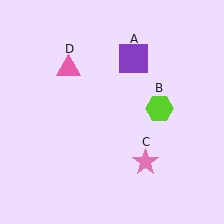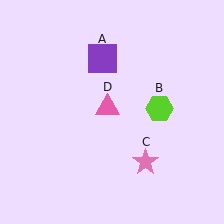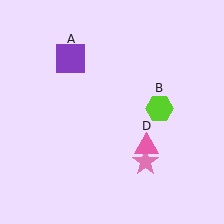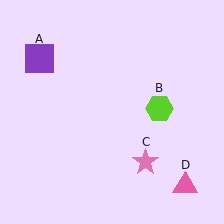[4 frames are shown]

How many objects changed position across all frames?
2 objects changed position: purple square (object A), pink triangle (object D).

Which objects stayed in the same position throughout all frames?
Lime hexagon (object B) and pink star (object C) remained stationary.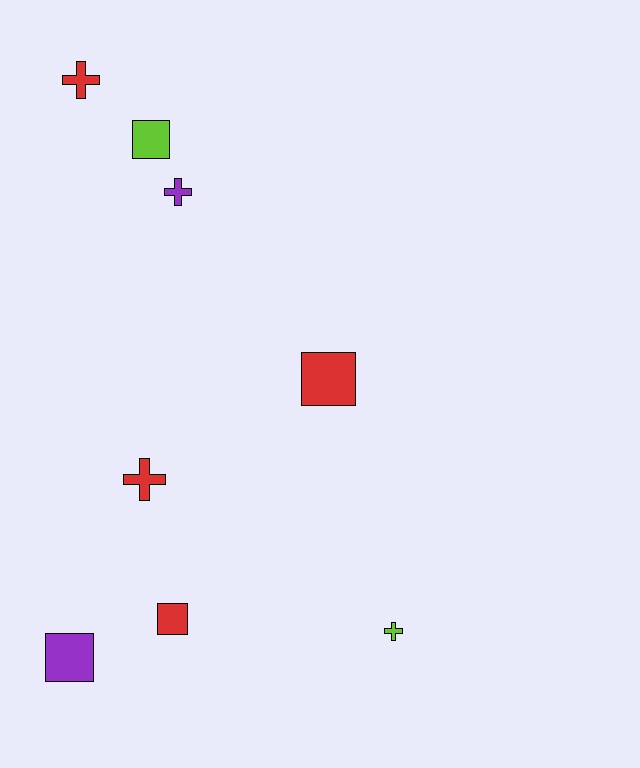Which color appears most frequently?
Red, with 4 objects.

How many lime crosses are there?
There is 1 lime cross.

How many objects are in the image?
There are 8 objects.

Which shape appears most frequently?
Cross, with 4 objects.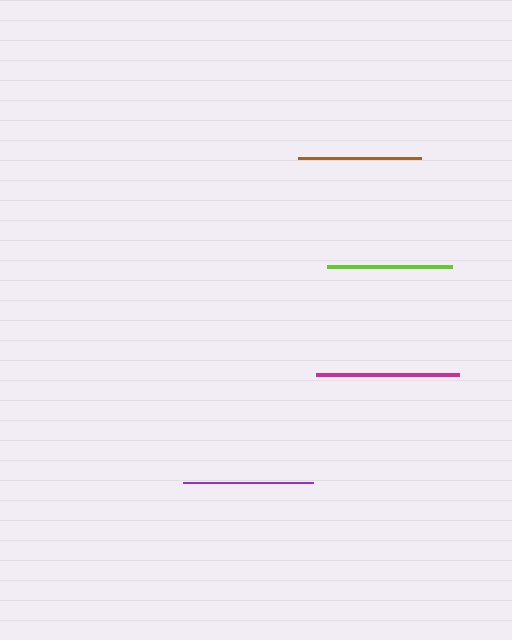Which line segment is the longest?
The magenta line is the longest at approximately 143 pixels.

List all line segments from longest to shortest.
From longest to shortest: magenta, purple, lime, brown.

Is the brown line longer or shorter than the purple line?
The purple line is longer than the brown line.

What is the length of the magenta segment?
The magenta segment is approximately 143 pixels long.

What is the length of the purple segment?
The purple segment is approximately 130 pixels long.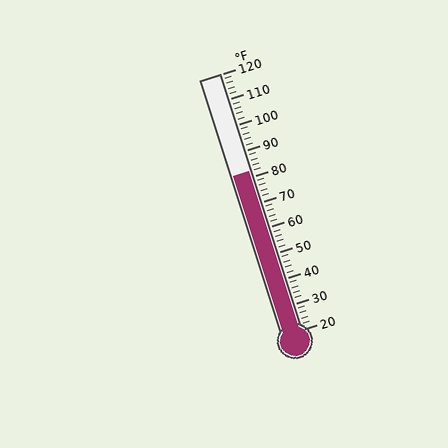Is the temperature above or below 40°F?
The temperature is above 40°F.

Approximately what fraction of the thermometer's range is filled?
The thermometer is filled to approximately 60% of its range.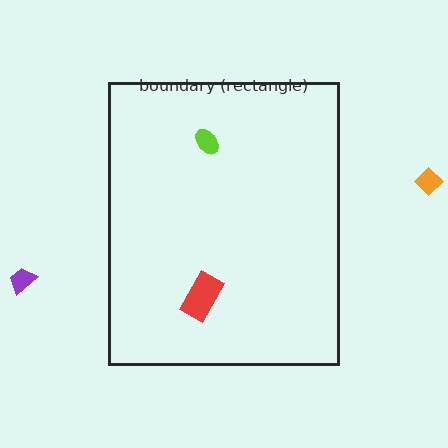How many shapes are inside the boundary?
2 inside, 2 outside.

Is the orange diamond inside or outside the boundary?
Outside.